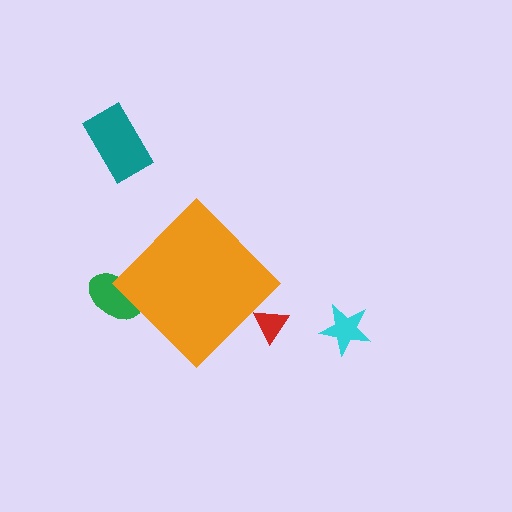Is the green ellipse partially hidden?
Yes, the green ellipse is partially hidden behind the orange diamond.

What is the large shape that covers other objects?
An orange diamond.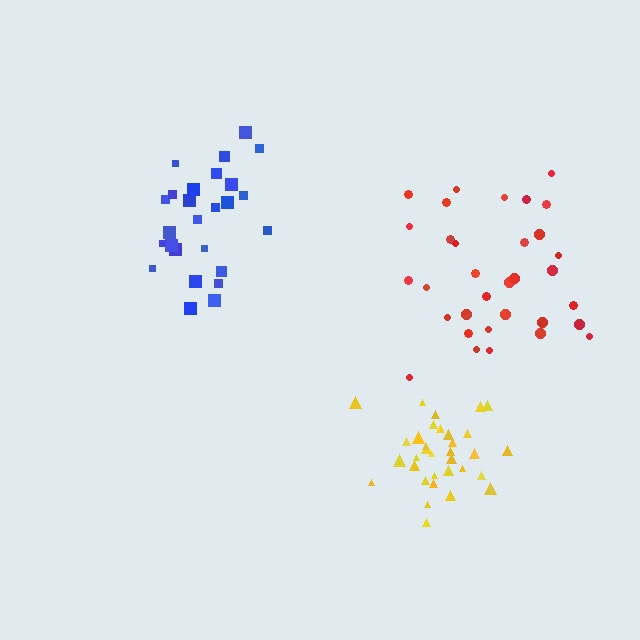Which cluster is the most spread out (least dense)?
Red.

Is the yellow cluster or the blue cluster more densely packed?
Yellow.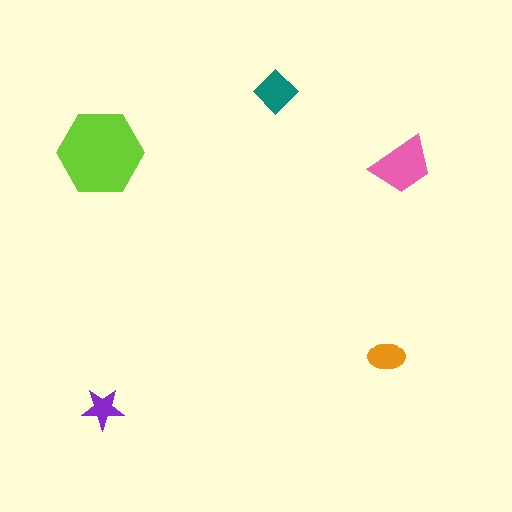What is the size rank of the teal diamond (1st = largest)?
3rd.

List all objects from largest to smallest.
The lime hexagon, the pink trapezoid, the teal diamond, the orange ellipse, the purple star.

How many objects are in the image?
There are 5 objects in the image.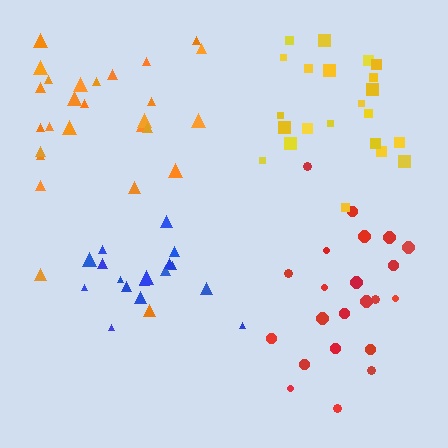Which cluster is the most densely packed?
Red.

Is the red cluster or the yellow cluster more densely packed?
Red.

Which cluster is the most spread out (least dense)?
Orange.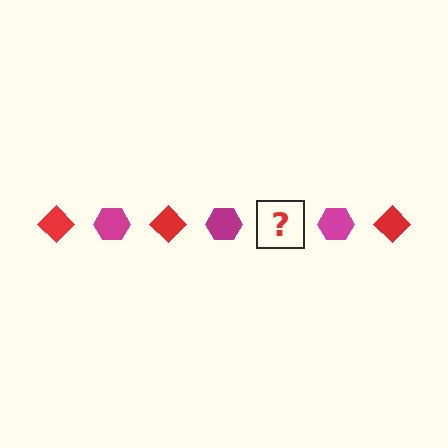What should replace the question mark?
The question mark should be replaced with a red diamond.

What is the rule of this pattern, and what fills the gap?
The rule is that the pattern alternates between red diamond and magenta hexagon. The gap should be filled with a red diamond.